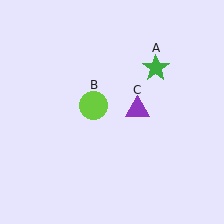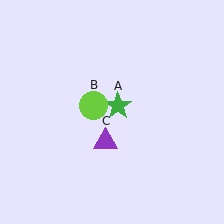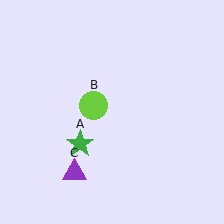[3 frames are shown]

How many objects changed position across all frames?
2 objects changed position: green star (object A), purple triangle (object C).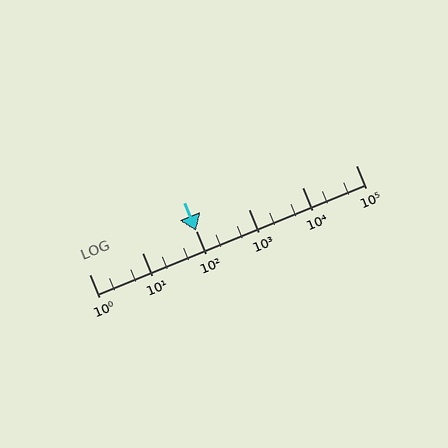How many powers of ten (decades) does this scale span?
The scale spans 5 decades, from 1 to 100000.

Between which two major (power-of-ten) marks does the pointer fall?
The pointer is between 100 and 1000.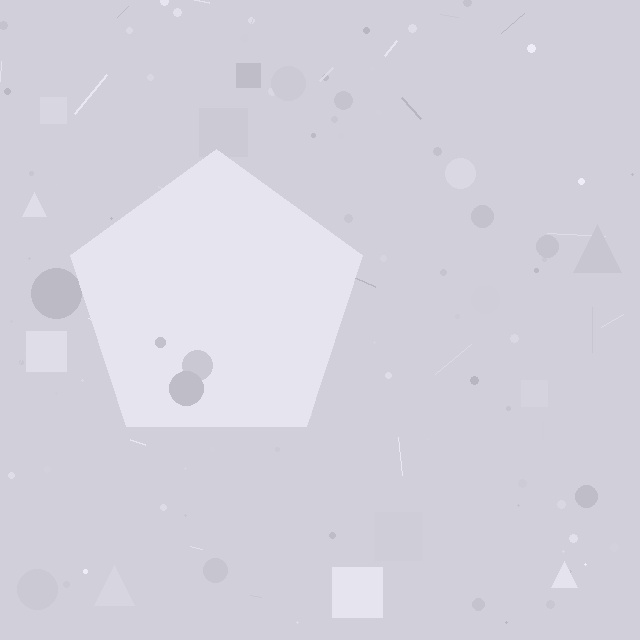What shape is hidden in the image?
A pentagon is hidden in the image.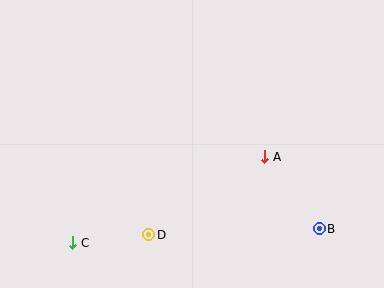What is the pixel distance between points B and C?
The distance between B and C is 247 pixels.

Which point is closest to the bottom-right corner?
Point B is closest to the bottom-right corner.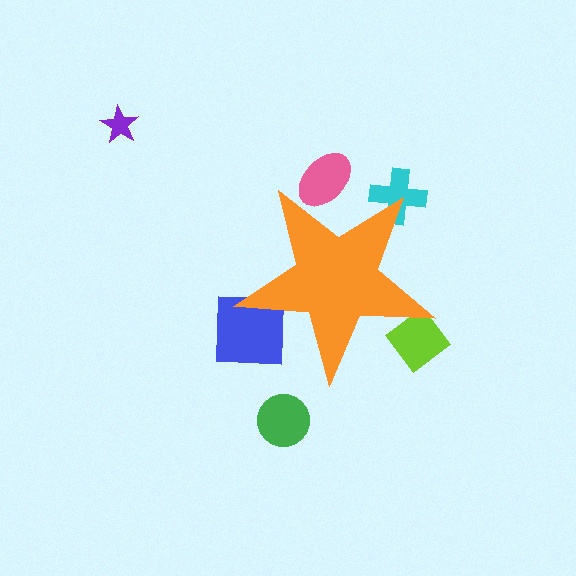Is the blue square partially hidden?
Yes, the blue square is partially hidden behind the orange star.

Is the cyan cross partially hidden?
Yes, the cyan cross is partially hidden behind the orange star.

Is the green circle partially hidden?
No, the green circle is fully visible.